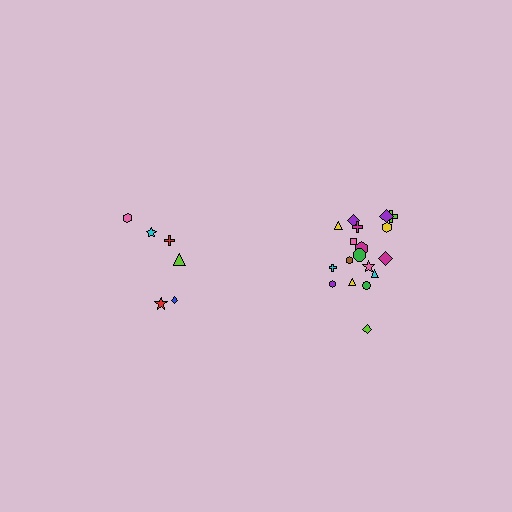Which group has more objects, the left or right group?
The right group.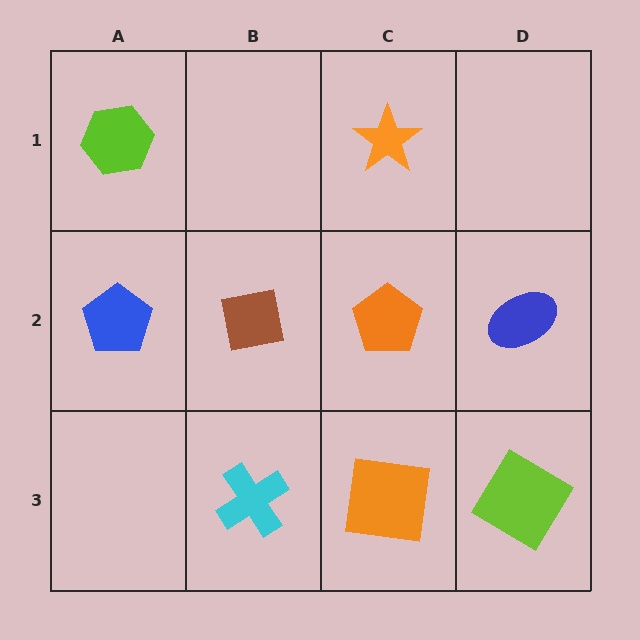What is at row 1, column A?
A lime hexagon.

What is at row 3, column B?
A cyan cross.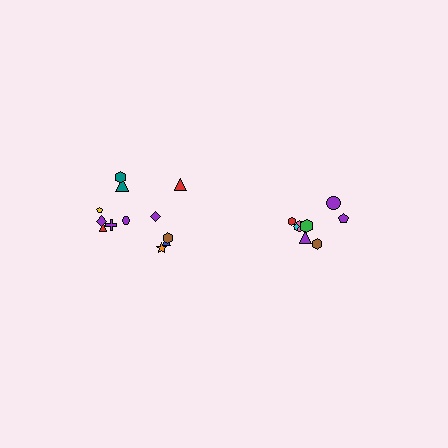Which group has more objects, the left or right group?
The left group.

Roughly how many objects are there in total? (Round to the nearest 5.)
Roughly 20 objects in total.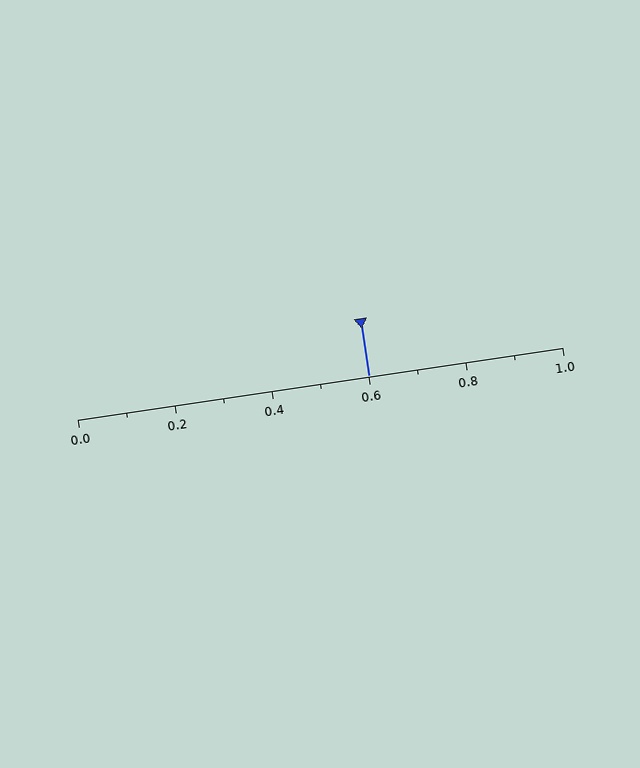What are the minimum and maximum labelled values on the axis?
The axis runs from 0.0 to 1.0.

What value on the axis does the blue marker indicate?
The marker indicates approximately 0.6.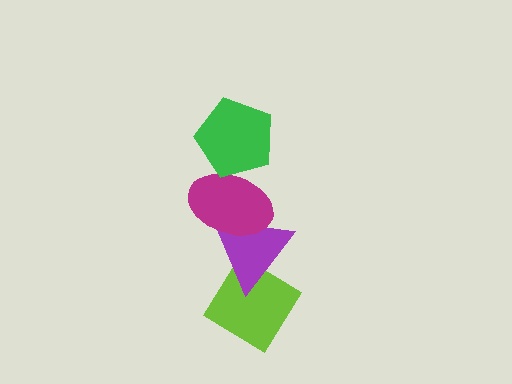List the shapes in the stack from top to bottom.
From top to bottom: the green pentagon, the magenta ellipse, the purple triangle, the lime diamond.